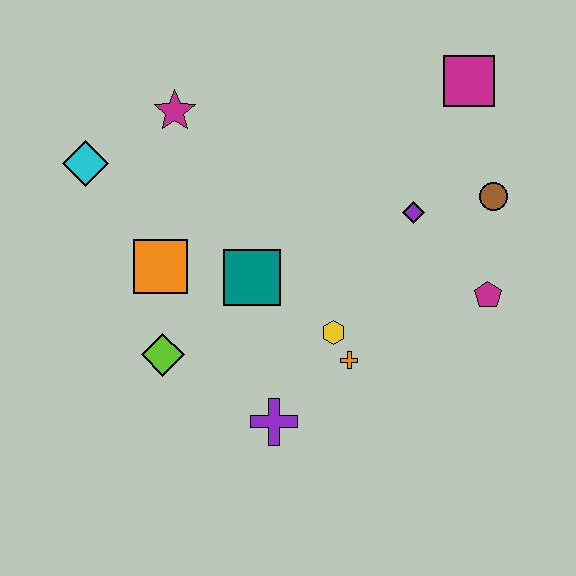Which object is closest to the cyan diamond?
The magenta star is closest to the cyan diamond.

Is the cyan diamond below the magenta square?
Yes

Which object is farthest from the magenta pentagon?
The cyan diamond is farthest from the magenta pentagon.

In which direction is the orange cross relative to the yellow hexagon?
The orange cross is below the yellow hexagon.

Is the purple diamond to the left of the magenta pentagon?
Yes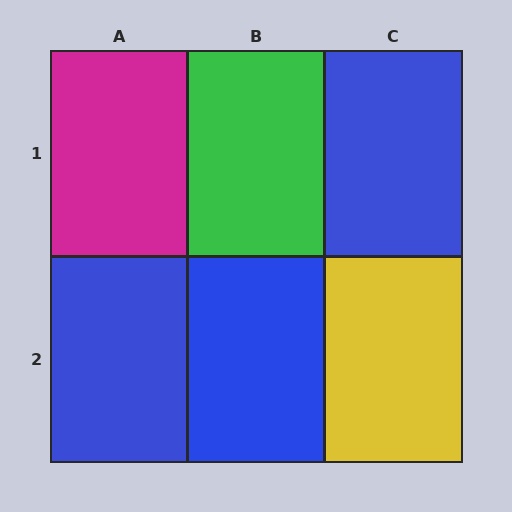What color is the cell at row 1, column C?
Blue.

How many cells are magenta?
1 cell is magenta.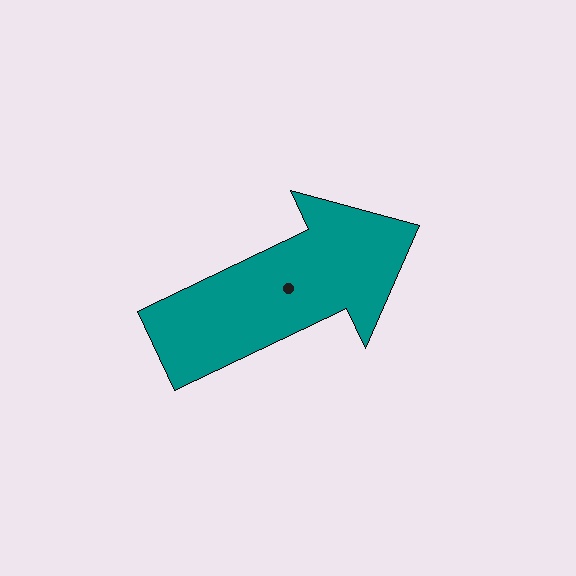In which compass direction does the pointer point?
Northeast.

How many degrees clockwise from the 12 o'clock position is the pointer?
Approximately 65 degrees.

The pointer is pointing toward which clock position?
Roughly 2 o'clock.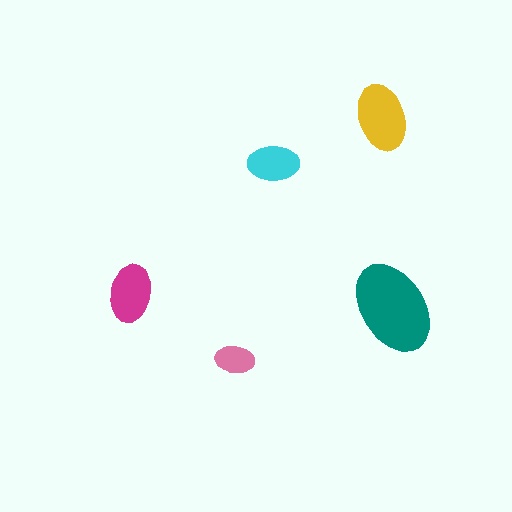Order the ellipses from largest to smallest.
the teal one, the yellow one, the magenta one, the cyan one, the pink one.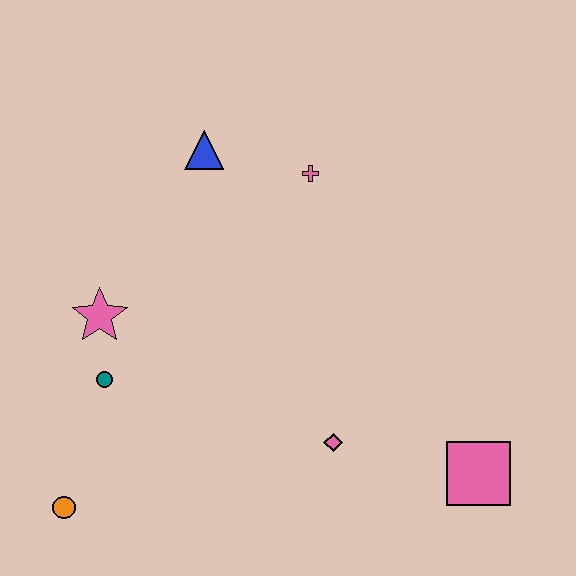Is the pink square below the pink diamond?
Yes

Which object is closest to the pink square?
The pink diamond is closest to the pink square.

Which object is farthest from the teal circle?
The pink square is farthest from the teal circle.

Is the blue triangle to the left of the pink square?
Yes